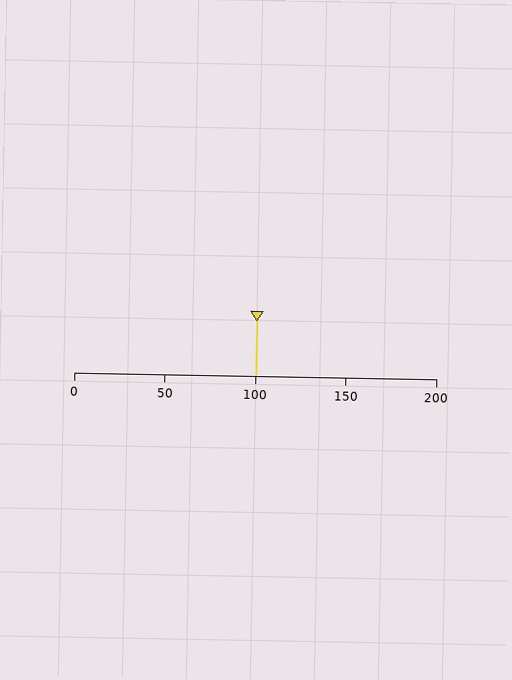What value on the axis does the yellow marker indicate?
The marker indicates approximately 100.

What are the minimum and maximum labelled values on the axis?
The axis runs from 0 to 200.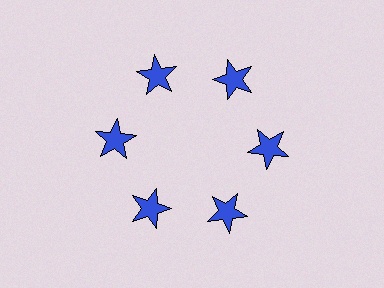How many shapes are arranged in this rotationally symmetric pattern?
There are 6 shapes, arranged in 6 groups of 1.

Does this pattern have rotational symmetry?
Yes, this pattern has 6-fold rotational symmetry. It looks the same after rotating 60 degrees around the center.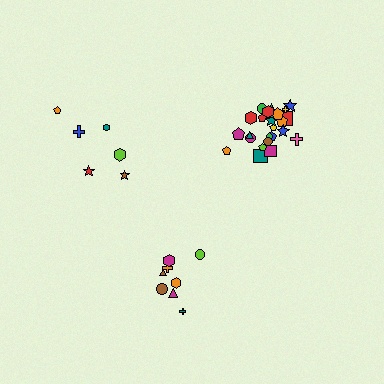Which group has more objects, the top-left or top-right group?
The top-right group.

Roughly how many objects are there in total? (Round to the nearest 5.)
Roughly 40 objects in total.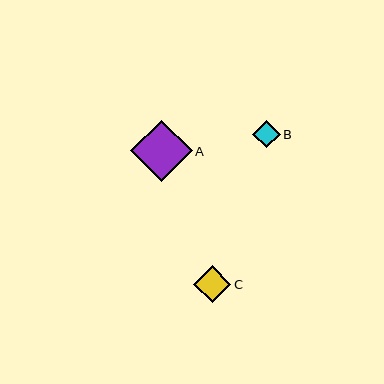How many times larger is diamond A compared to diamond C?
Diamond A is approximately 1.7 times the size of diamond C.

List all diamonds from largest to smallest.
From largest to smallest: A, C, B.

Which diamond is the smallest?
Diamond B is the smallest with a size of approximately 28 pixels.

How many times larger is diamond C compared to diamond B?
Diamond C is approximately 1.3 times the size of diamond B.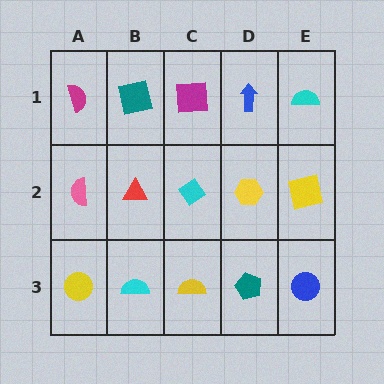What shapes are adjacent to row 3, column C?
A cyan diamond (row 2, column C), a cyan semicircle (row 3, column B), a teal pentagon (row 3, column D).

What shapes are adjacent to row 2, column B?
A teal square (row 1, column B), a cyan semicircle (row 3, column B), a pink semicircle (row 2, column A), a cyan diamond (row 2, column C).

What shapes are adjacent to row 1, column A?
A pink semicircle (row 2, column A), a teal square (row 1, column B).